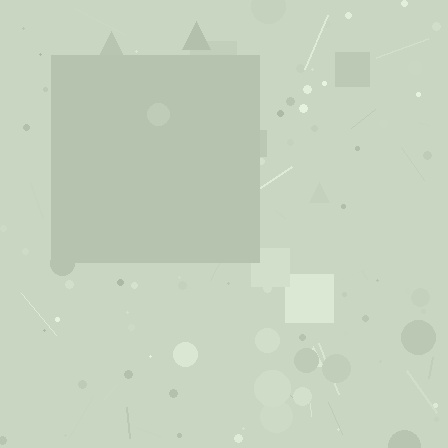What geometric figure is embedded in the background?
A square is embedded in the background.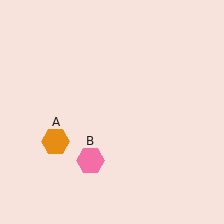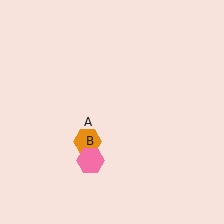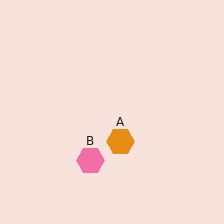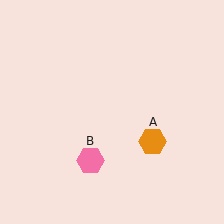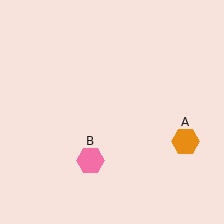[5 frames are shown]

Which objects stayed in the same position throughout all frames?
Pink hexagon (object B) remained stationary.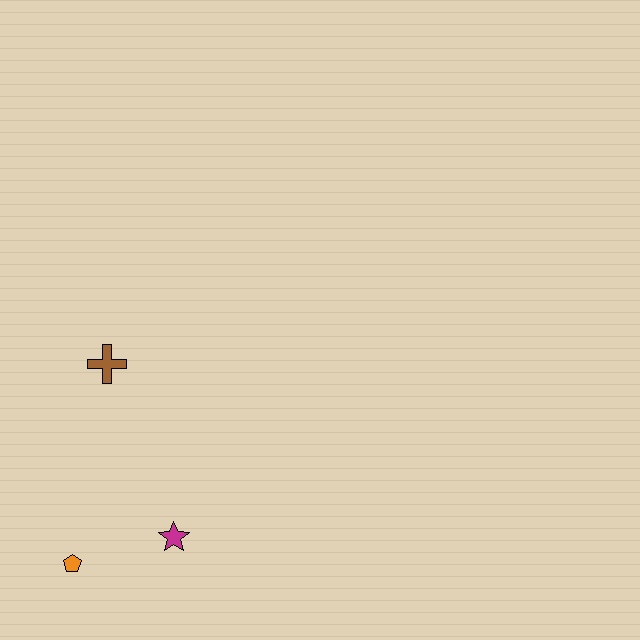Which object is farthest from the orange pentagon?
The brown cross is farthest from the orange pentagon.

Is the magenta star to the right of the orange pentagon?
Yes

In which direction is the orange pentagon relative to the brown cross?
The orange pentagon is below the brown cross.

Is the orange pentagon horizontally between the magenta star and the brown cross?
No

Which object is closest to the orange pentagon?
The magenta star is closest to the orange pentagon.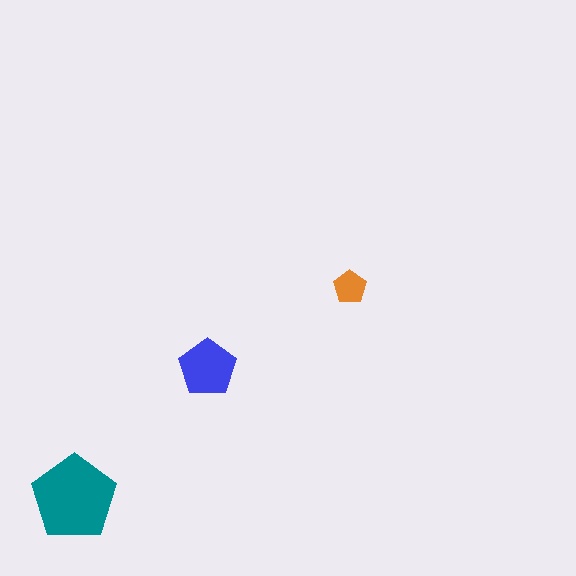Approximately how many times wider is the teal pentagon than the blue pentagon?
About 1.5 times wider.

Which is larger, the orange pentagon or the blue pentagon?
The blue one.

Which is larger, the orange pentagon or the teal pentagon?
The teal one.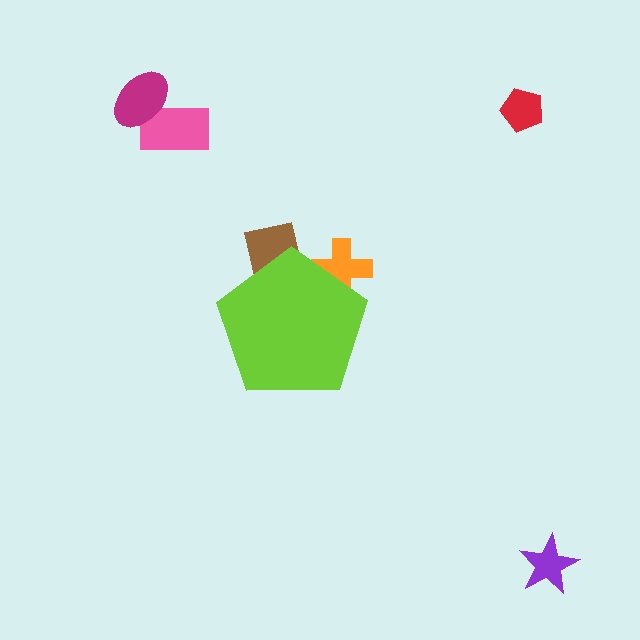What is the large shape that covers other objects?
A lime pentagon.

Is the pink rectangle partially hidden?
No, the pink rectangle is fully visible.